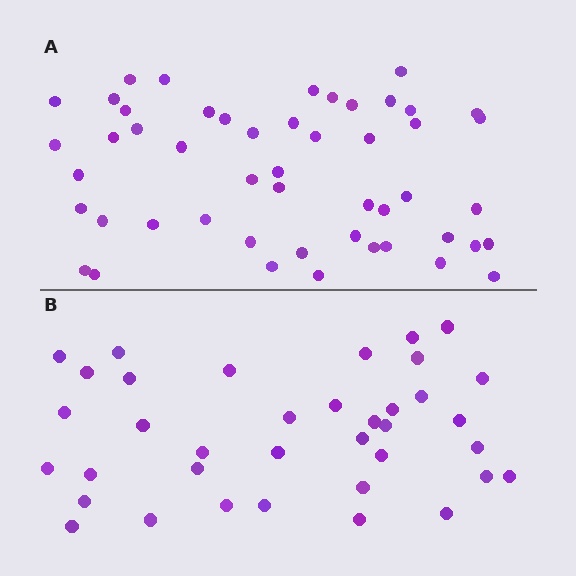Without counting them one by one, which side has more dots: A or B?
Region A (the top region) has more dots.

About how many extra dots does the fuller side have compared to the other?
Region A has approximately 15 more dots than region B.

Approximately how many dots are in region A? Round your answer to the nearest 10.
About 50 dots.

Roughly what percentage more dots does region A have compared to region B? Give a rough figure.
About 35% more.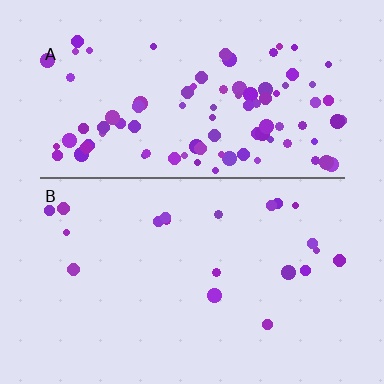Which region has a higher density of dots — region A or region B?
A (the top).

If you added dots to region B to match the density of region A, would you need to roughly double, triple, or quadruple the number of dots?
Approximately quadruple.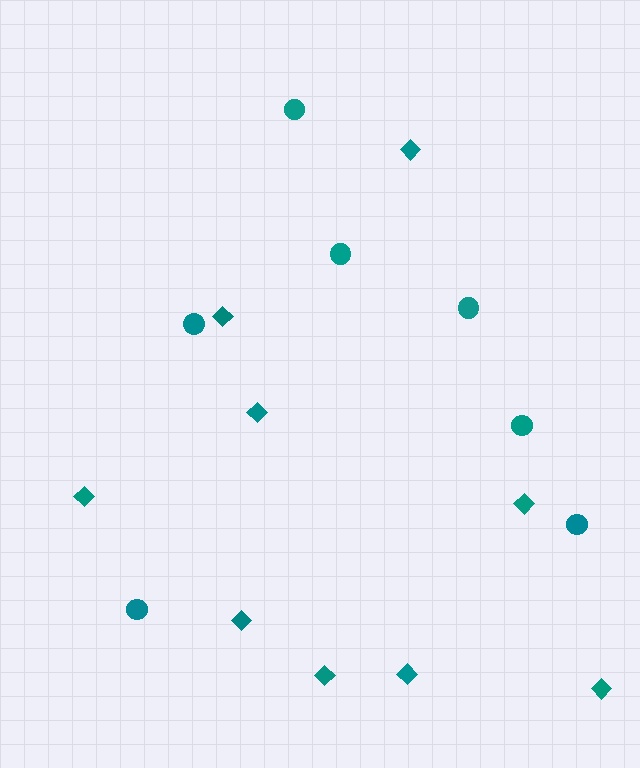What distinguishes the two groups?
There are 2 groups: one group of diamonds (9) and one group of circles (7).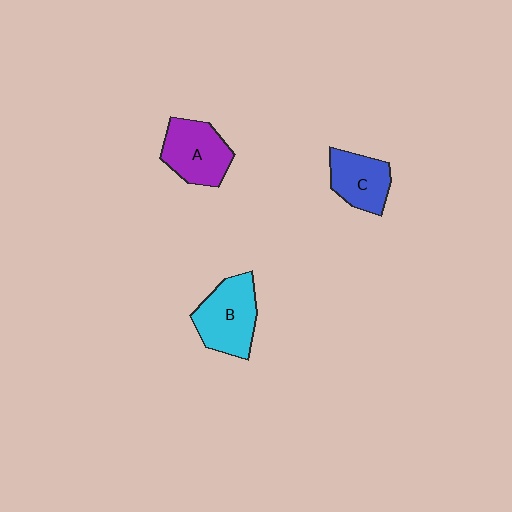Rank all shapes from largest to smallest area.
From largest to smallest: B (cyan), A (purple), C (blue).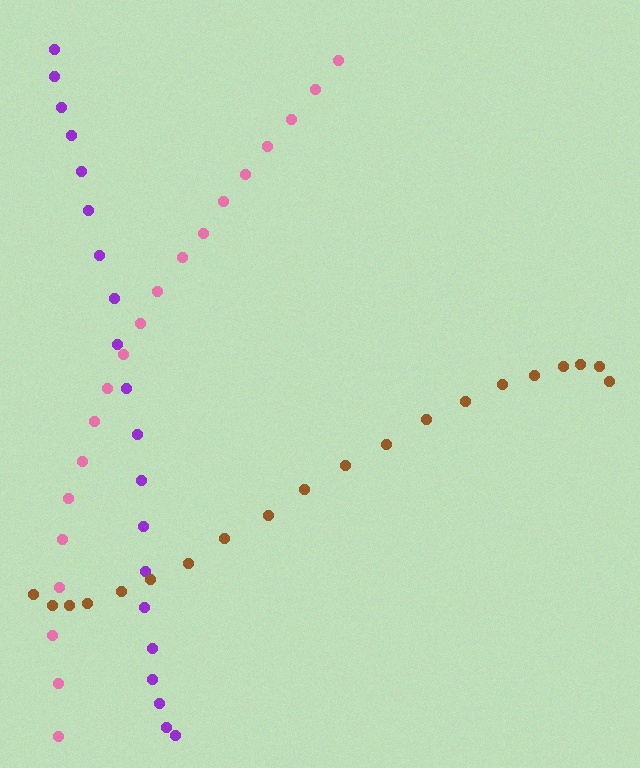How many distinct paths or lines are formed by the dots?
There are 3 distinct paths.